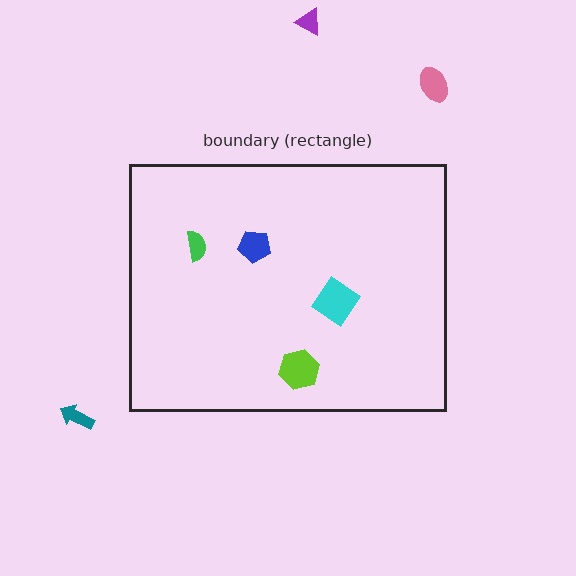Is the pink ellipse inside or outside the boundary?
Outside.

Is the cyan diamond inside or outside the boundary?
Inside.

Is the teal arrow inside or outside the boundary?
Outside.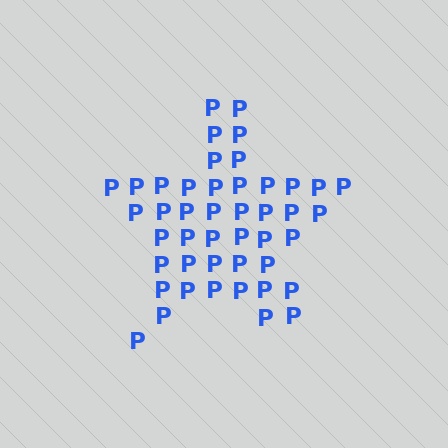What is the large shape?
The large shape is a star.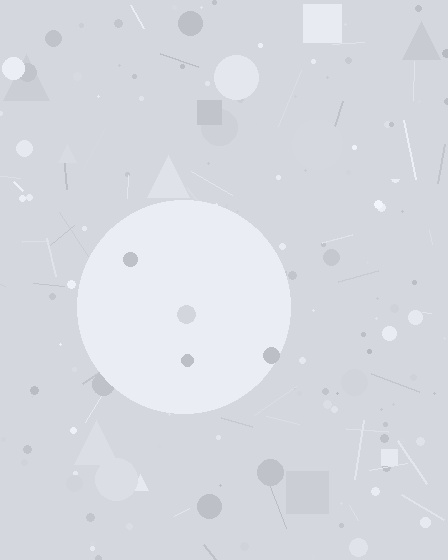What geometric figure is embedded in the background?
A circle is embedded in the background.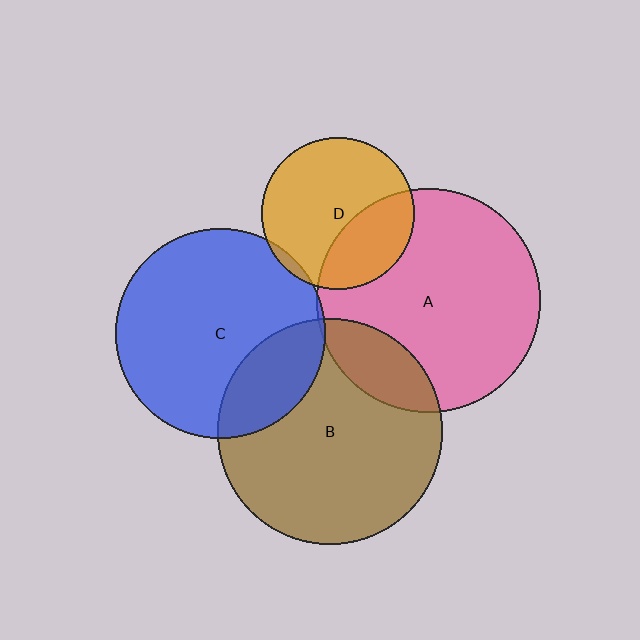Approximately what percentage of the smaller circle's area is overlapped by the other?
Approximately 35%.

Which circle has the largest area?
Circle B (brown).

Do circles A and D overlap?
Yes.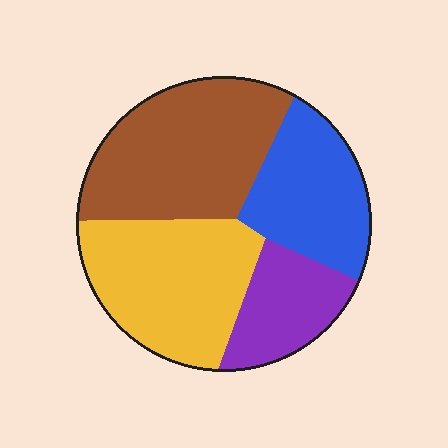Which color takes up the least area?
Purple, at roughly 15%.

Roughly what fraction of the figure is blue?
Blue takes up about one fifth (1/5) of the figure.